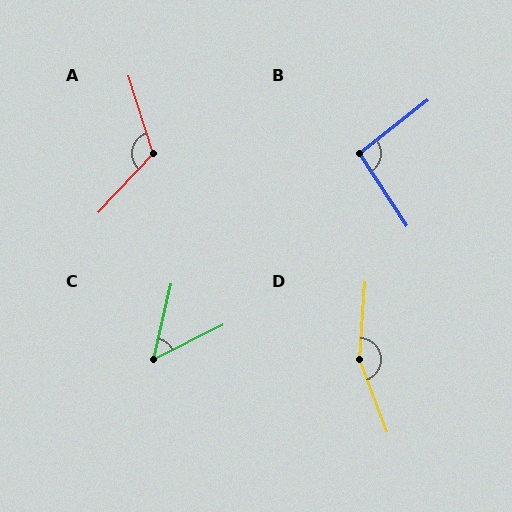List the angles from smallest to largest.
C (51°), B (94°), A (120°), D (155°).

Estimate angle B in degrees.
Approximately 94 degrees.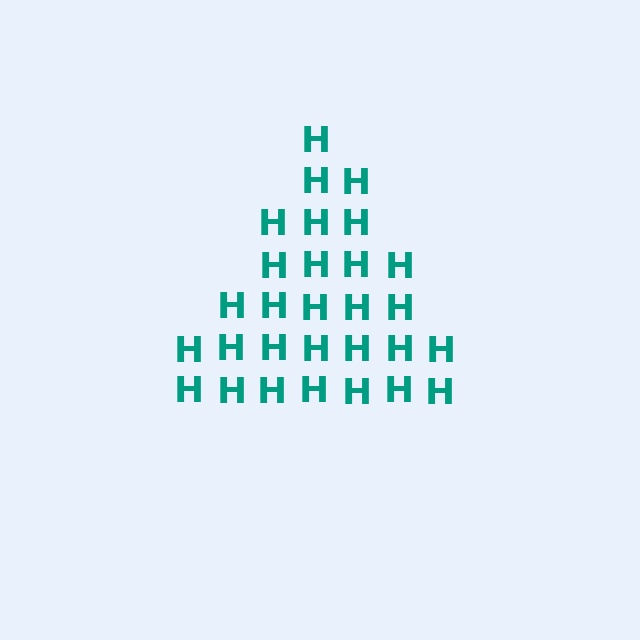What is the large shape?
The large shape is a triangle.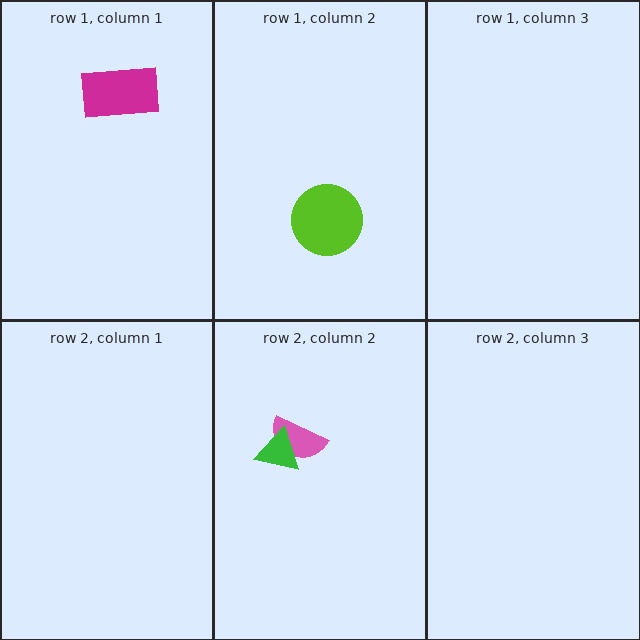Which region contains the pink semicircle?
The row 2, column 2 region.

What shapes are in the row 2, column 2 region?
The pink semicircle, the green triangle.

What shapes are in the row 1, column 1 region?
The magenta rectangle.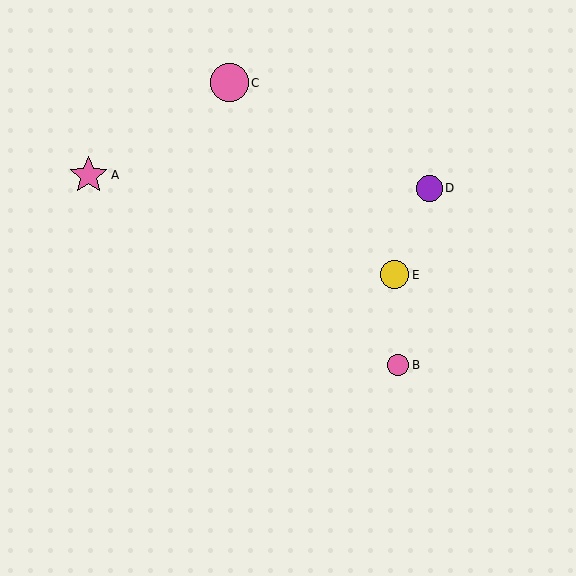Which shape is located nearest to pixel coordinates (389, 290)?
The yellow circle (labeled E) at (394, 275) is nearest to that location.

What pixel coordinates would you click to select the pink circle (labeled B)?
Click at (398, 365) to select the pink circle B.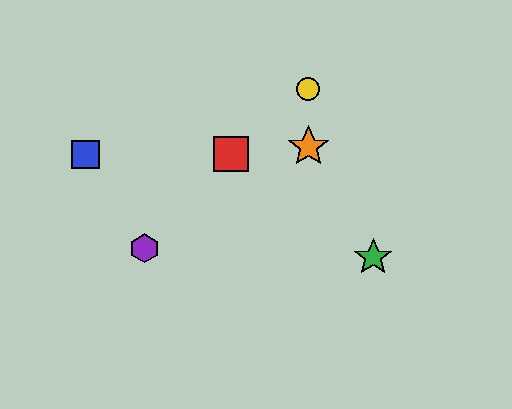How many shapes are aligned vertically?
2 shapes (the yellow circle, the orange star) are aligned vertically.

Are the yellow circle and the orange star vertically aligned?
Yes, both are at x≈308.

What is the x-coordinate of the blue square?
The blue square is at x≈86.